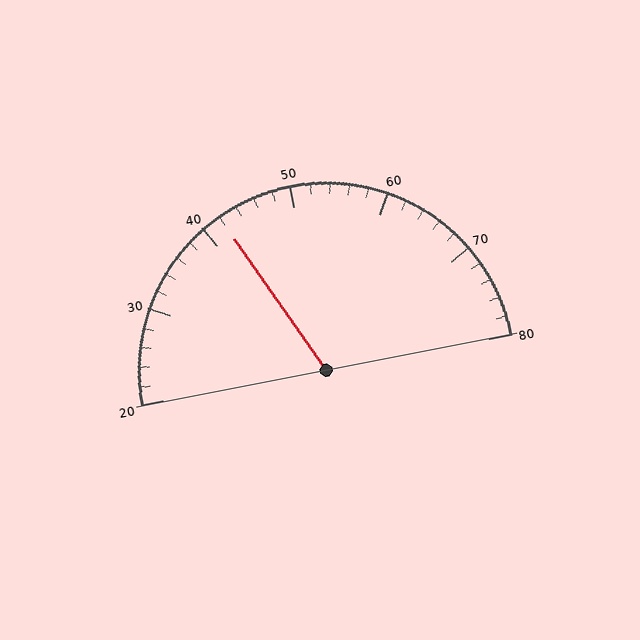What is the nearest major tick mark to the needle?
The nearest major tick mark is 40.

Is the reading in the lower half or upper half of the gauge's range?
The reading is in the lower half of the range (20 to 80).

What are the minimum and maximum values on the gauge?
The gauge ranges from 20 to 80.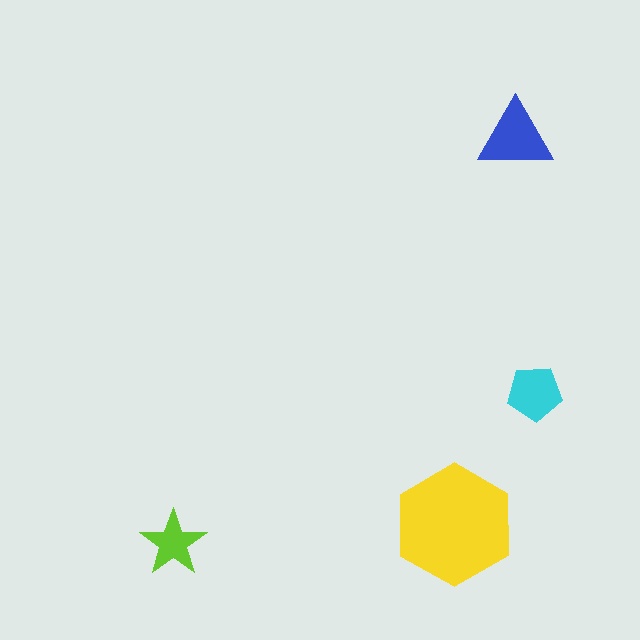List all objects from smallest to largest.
The lime star, the cyan pentagon, the blue triangle, the yellow hexagon.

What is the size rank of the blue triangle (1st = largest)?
2nd.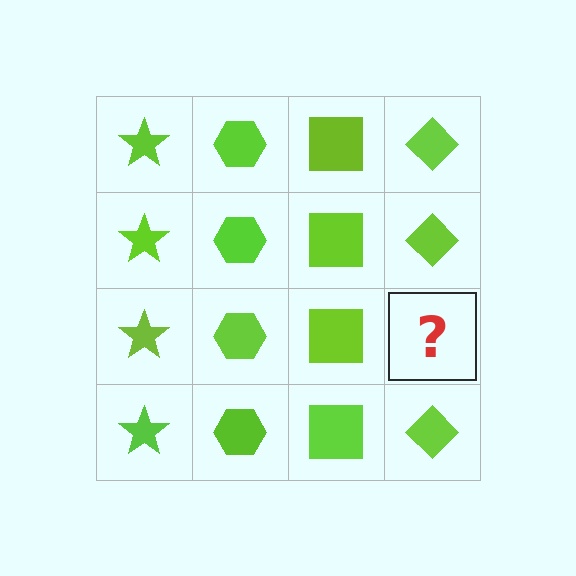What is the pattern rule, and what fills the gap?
The rule is that each column has a consistent shape. The gap should be filled with a lime diamond.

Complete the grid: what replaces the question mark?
The question mark should be replaced with a lime diamond.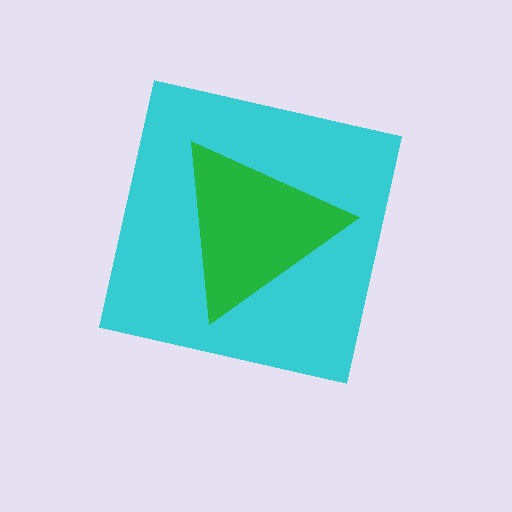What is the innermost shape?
The green triangle.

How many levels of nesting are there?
2.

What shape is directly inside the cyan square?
The green triangle.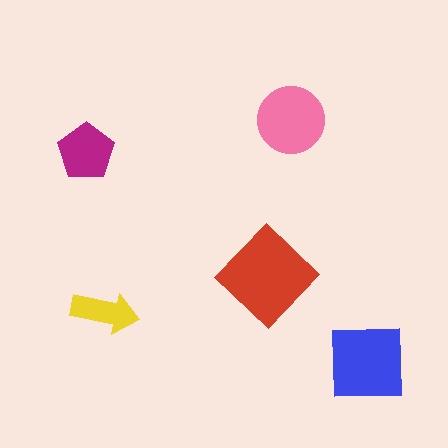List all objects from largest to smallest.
The red diamond, the blue square, the pink circle, the magenta pentagon, the yellow arrow.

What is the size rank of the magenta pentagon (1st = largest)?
4th.